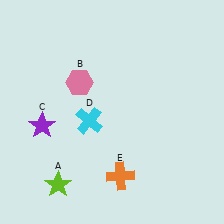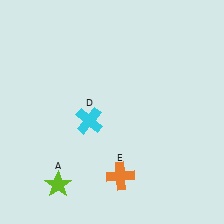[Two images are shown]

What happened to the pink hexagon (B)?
The pink hexagon (B) was removed in Image 2. It was in the top-left area of Image 1.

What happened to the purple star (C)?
The purple star (C) was removed in Image 2. It was in the bottom-left area of Image 1.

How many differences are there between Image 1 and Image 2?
There are 2 differences between the two images.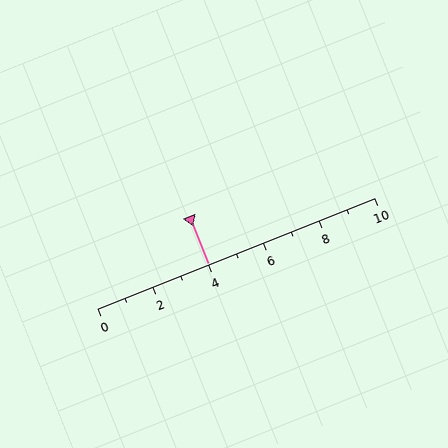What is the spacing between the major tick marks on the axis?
The major ticks are spaced 2 apart.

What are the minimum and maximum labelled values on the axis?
The axis runs from 0 to 10.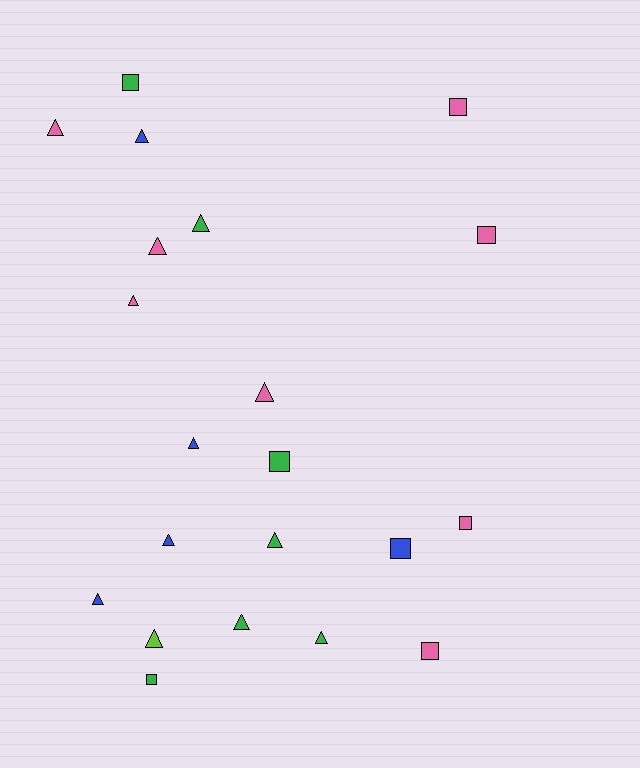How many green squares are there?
There are 3 green squares.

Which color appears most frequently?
Pink, with 8 objects.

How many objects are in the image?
There are 21 objects.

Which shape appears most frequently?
Triangle, with 13 objects.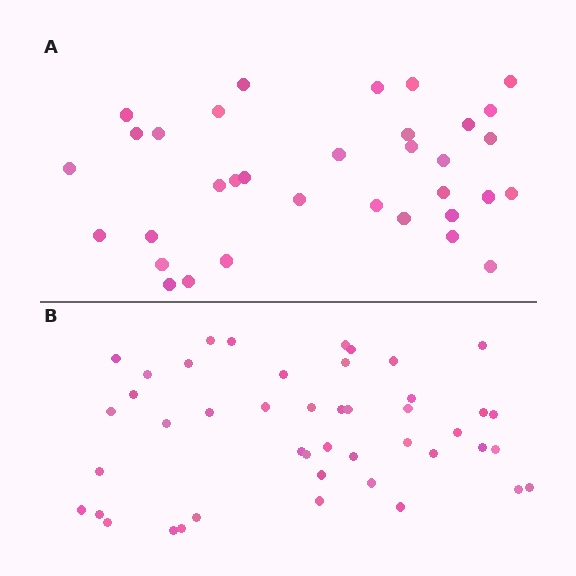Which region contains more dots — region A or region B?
Region B (the bottom region) has more dots.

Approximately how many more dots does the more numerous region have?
Region B has roughly 12 or so more dots than region A.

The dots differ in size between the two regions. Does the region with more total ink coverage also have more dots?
No. Region A has more total ink coverage because its dots are larger, but region B actually contains more individual dots. Total area can be misleading — the number of items is what matters here.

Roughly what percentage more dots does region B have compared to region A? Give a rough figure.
About 30% more.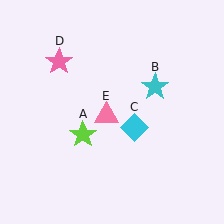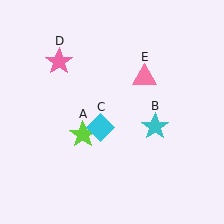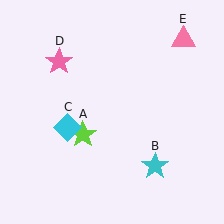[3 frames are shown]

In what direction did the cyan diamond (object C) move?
The cyan diamond (object C) moved left.